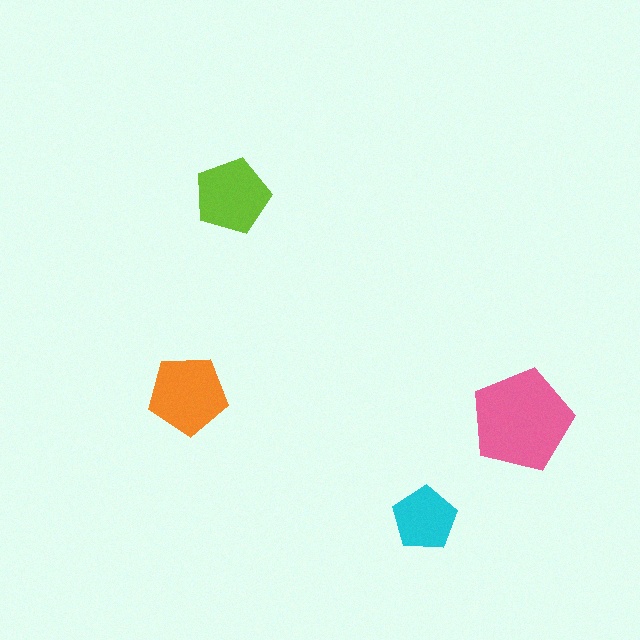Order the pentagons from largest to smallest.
the pink one, the orange one, the lime one, the cyan one.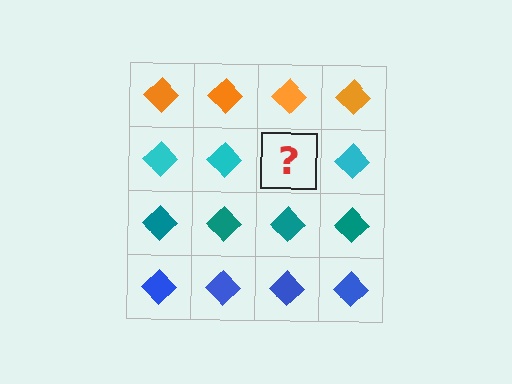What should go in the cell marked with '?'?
The missing cell should contain a cyan diamond.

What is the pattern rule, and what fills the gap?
The rule is that each row has a consistent color. The gap should be filled with a cyan diamond.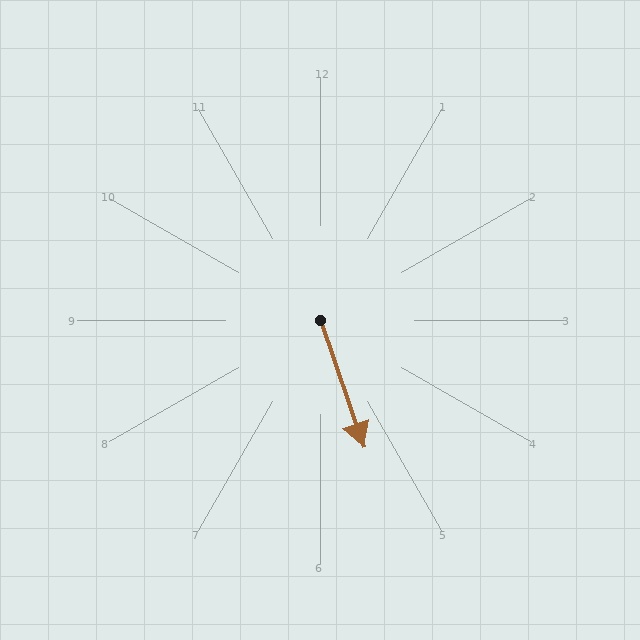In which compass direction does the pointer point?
South.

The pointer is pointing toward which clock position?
Roughly 5 o'clock.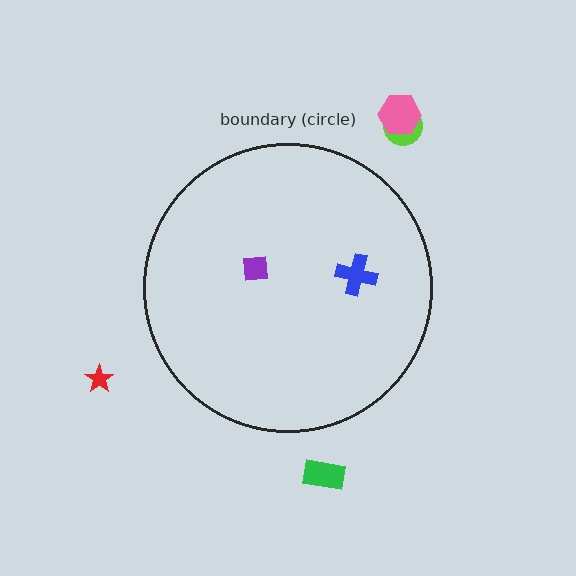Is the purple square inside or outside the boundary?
Inside.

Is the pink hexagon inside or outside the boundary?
Outside.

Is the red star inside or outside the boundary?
Outside.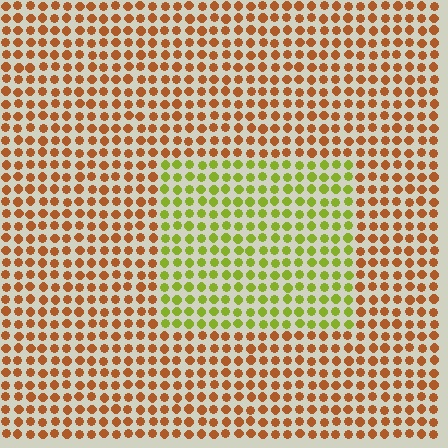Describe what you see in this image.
The image is filled with small brown elements in a uniform arrangement. A rectangle-shaped region is visible where the elements are tinted to a slightly different hue, forming a subtle color boundary.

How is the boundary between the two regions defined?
The boundary is defined purely by a slight shift in hue (about 57 degrees). Spacing, size, and orientation are identical on both sides.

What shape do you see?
I see a rectangle.